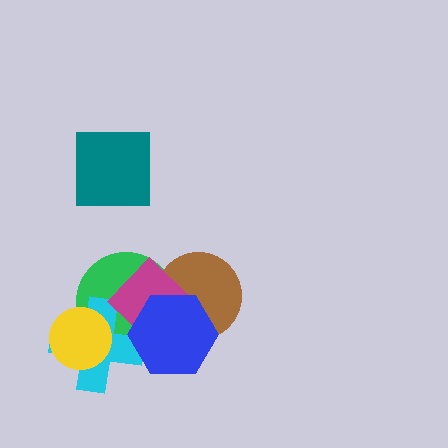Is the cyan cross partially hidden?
Yes, it is partially covered by another shape.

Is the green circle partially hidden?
Yes, it is partially covered by another shape.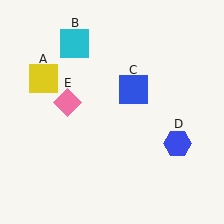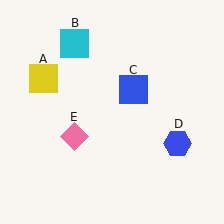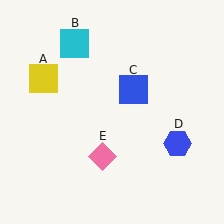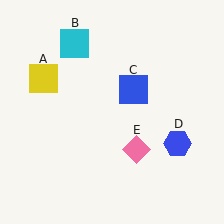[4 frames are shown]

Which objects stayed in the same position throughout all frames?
Yellow square (object A) and cyan square (object B) and blue square (object C) and blue hexagon (object D) remained stationary.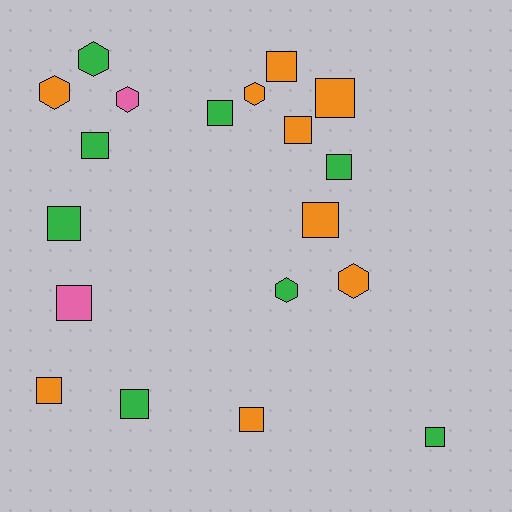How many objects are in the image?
There are 19 objects.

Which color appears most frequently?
Orange, with 9 objects.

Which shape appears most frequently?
Square, with 13 objects.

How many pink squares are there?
There is 1 pink square.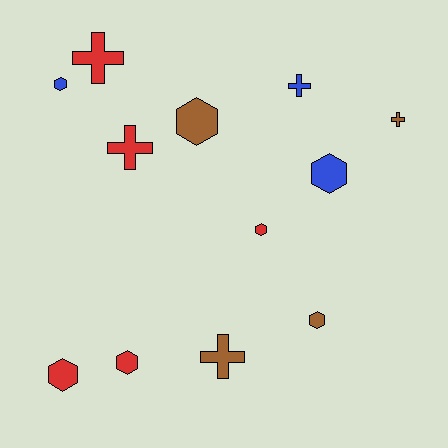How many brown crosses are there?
There are 2 brown crosses.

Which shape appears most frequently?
Hexagon, with 7 objects.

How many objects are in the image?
There are 12 objects.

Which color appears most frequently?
Red, with 5 objects.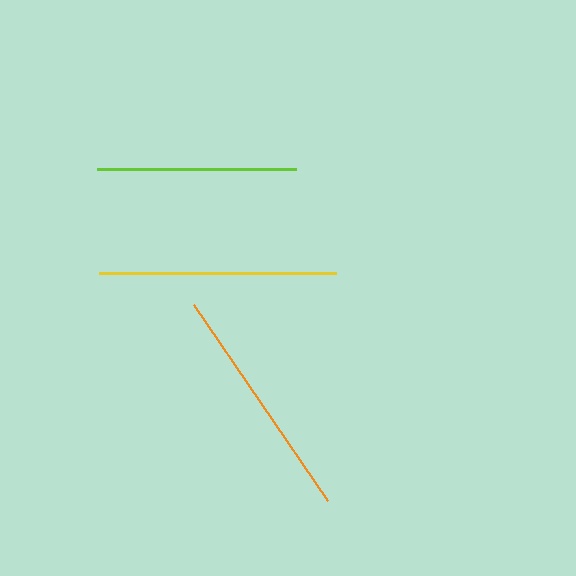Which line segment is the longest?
The orange line is the longest at approximately 238 pixels.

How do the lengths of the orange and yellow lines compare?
The orange and yellow lines are approximately the same length.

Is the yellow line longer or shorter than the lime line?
The yellow line is longer than the lime line.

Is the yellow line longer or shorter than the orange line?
The orange line is longer than the yellow line.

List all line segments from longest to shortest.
From longest to shortest: orange, yellow, lime.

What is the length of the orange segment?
The orange segment is approximately 238 pixels long.